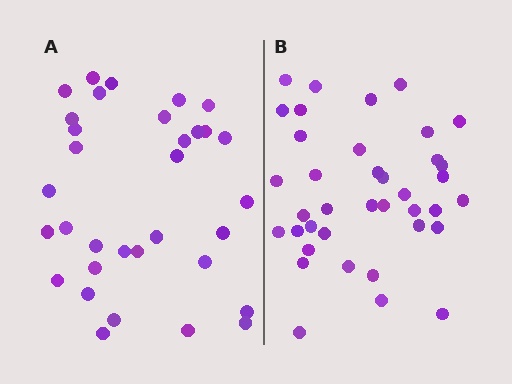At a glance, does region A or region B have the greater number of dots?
Region B (the right region) has more dots.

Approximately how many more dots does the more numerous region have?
Region B has about 5 more dots than region A.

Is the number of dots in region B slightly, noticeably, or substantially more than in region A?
Region B has only slightly more — the two regions are fairly close. The ratio is roughly 1.2 to 1.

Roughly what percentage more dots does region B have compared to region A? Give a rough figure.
About 15% more.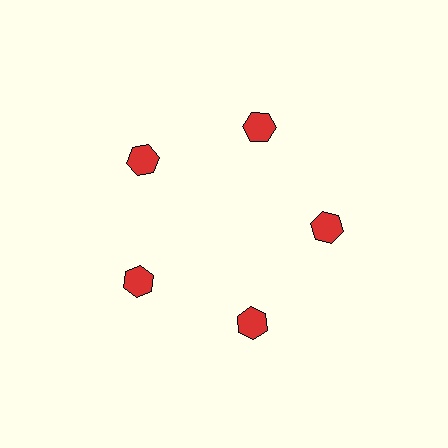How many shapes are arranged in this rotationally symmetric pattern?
There are 5 shapes, arranged in 5 groups of 1.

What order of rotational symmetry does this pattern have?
This pattern has 5-fold rotational symmetry.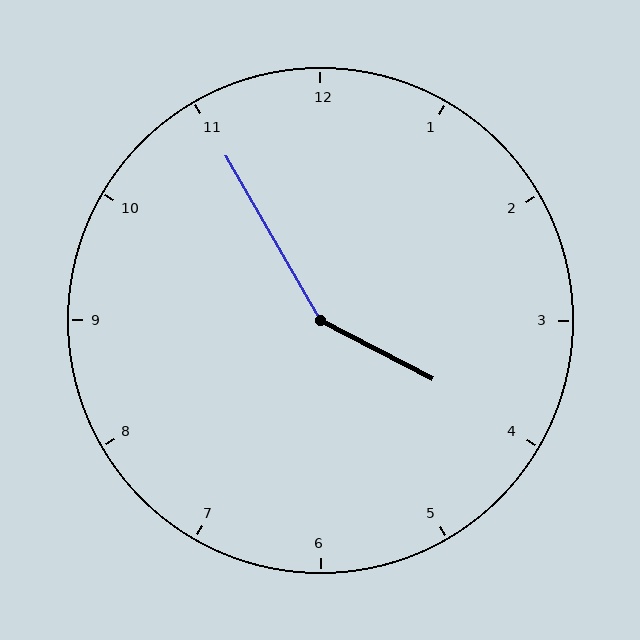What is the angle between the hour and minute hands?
Approximately 148 degrees.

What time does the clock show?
3:55.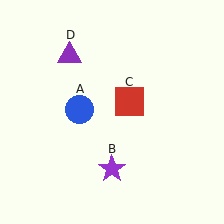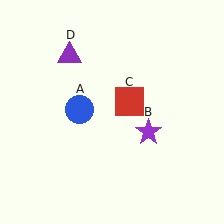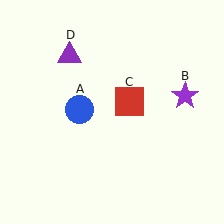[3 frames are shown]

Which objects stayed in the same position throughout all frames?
Blue circle (object A) and red square (object C) and purple triangle (object D) remained stationary.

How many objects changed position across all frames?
1 object changed position: purple star (object B).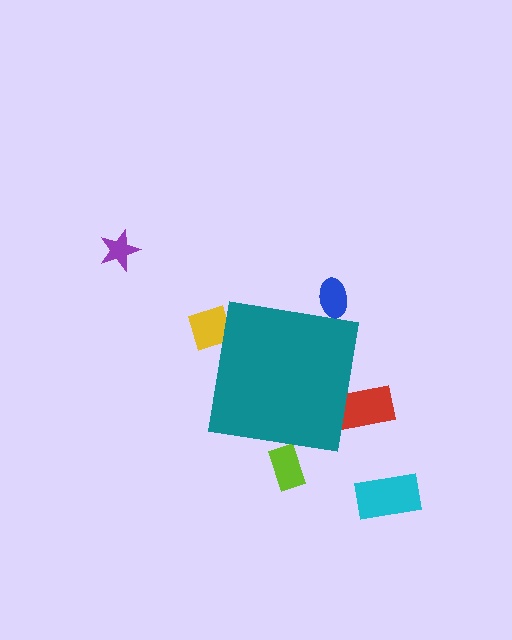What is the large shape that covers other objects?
A teal square.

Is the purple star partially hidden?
No, the purple star is fully visible.